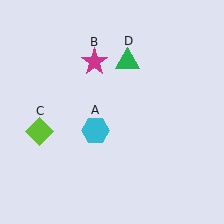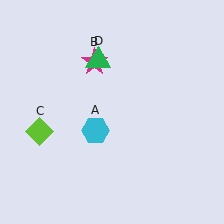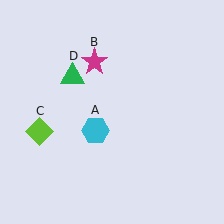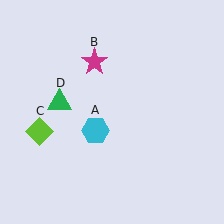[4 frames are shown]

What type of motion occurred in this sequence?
The green triangle (object D) rotated counterclockwise around the center of the scene.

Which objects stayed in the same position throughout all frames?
Cyan hexagon (object A) and magenta star (object B) and lime diamond (object C) remained stationary.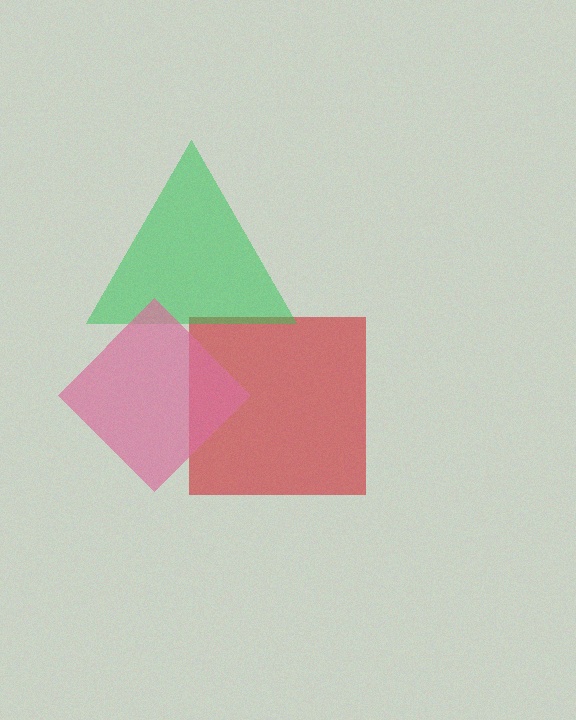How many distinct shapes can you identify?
There are 3 distinct shapes: a red square, a green triangle, a pink diamond.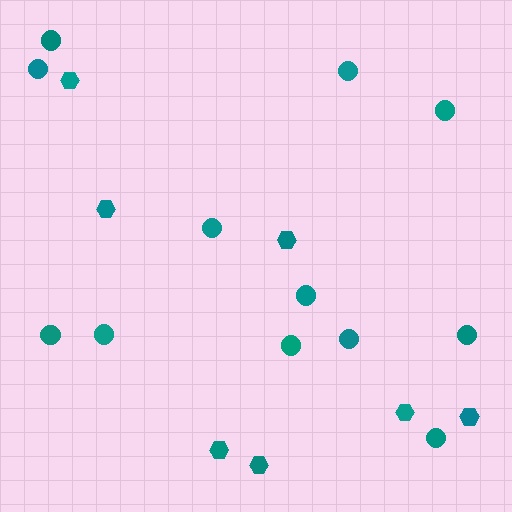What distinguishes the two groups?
There are 2 groups: one group of hexagons (7) and one group of circles (12).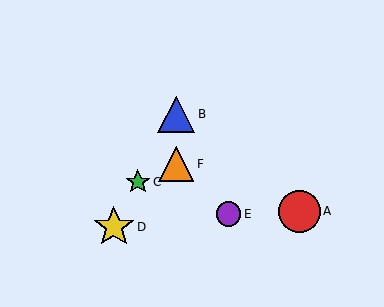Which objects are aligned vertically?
Objects B, F are aligned vertically.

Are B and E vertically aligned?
No, B is at x≈176 and E is at x≈228.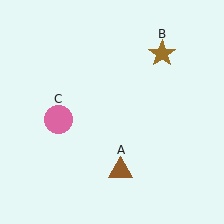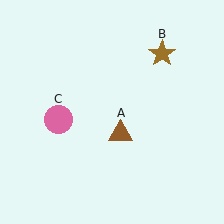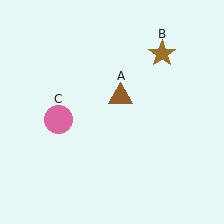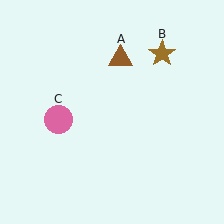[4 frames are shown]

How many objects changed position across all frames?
1 object changed position: brown triangle (object A).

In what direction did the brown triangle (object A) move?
The brown triangle (object A) moved up.